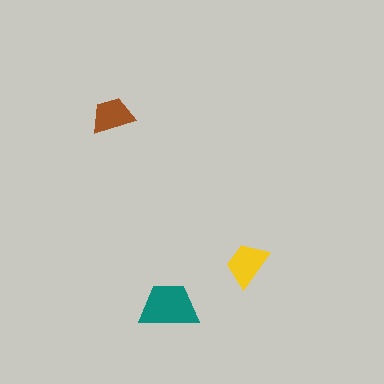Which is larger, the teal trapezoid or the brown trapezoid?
The teal one.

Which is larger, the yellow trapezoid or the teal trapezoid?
The teal one.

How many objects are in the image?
There are 3 objects in the image.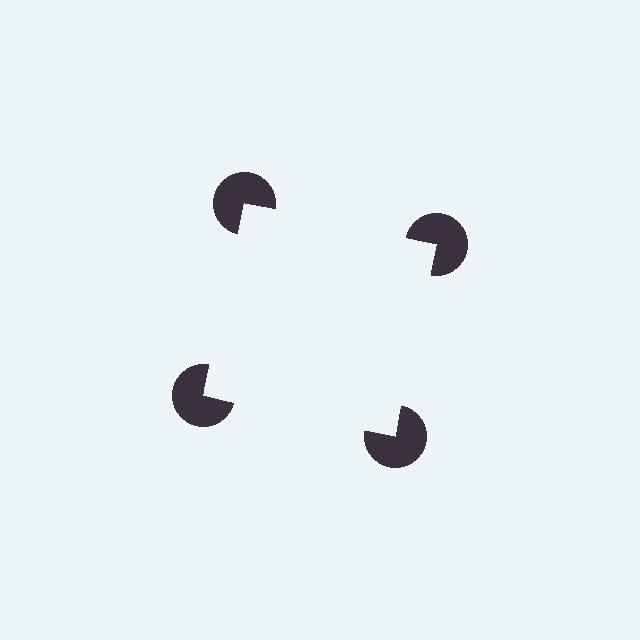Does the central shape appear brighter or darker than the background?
It typically appears slightly brighter than the background, even though no actual brightness change is drawn.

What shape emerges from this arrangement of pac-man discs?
An illusory square — its edges are inferred from the aligned wedge cuts in the pac-man discs, not physically drawn.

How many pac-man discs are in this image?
There are 4 — one at each vertex of the illusory square.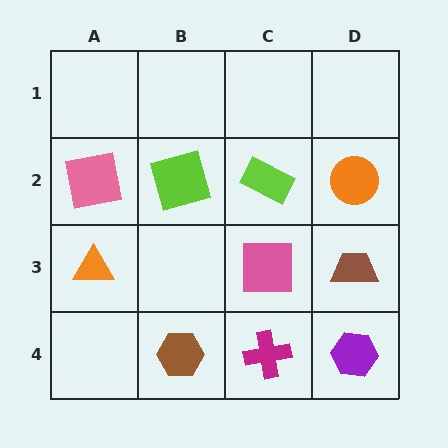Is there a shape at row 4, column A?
No, that cell is empty.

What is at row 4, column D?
A purple hexagon.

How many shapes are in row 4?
3 shapes.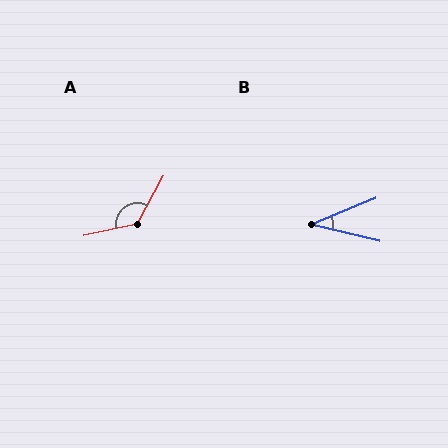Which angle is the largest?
A, at approximately 132 degrees.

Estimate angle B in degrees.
Approximately 36 degrees.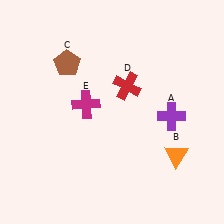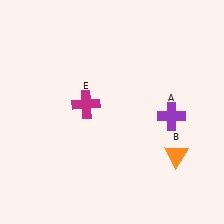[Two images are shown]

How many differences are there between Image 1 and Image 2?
There are 2 differences between the two images.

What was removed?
The red cross (D), the brown pentagon (C) were removed in Image 2.